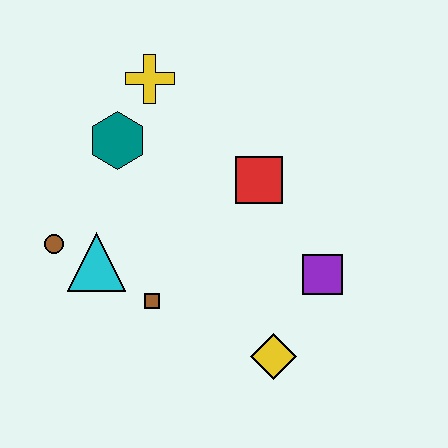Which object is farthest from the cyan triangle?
The purple square is farthest from the cyan triangle.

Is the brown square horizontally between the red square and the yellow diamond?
No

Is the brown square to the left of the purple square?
Yes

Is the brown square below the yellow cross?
Yes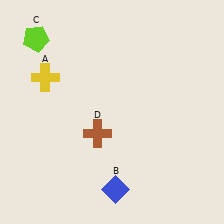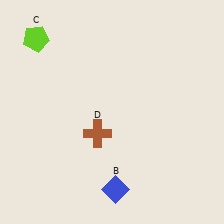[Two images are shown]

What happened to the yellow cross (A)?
The yellow cross (A) was removed in Image 2. It was in the top-left area of Image 1.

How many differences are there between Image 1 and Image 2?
There is 1 difference between the two images.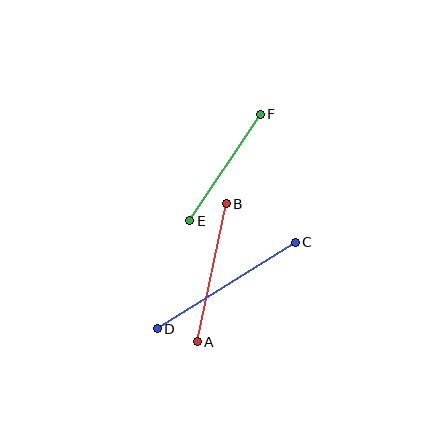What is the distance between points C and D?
The distance is approximately 163 pixels.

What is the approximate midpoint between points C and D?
The midpoint is at approximately (226, 286) pixels.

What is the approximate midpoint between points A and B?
The midpoint is at approximately (212, 273) pixels.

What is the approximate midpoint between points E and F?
The midpoint is at approximately (225, 167) pixels.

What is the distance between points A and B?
The distance is approximately 141 pixels.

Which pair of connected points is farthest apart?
Points C and D are farthest apart.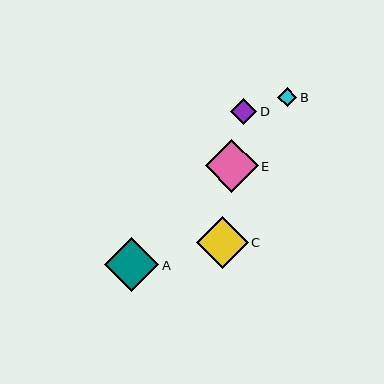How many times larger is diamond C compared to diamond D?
Diamond C is approximately 2.0 times the size of diamond D.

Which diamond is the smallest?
Diamond B is the smallest with a size of approximately 19 pixels.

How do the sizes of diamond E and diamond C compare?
Diamond E and diamond C are approximately the same size.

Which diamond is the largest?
Diamond A is the largest with a size of approximately 54 pixels.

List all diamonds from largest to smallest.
From largest to smallest: A, E, C, D, B.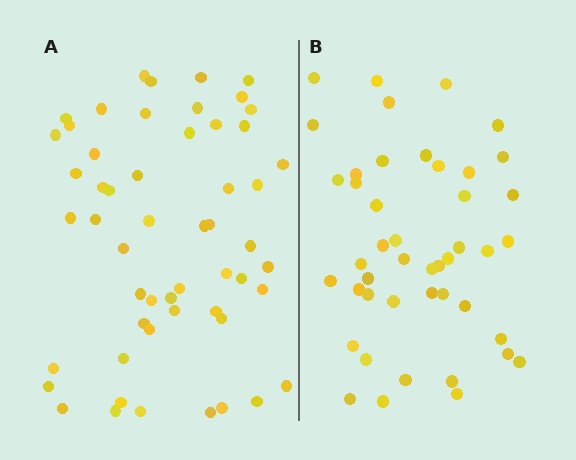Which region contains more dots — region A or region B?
Region A (the left region) has more dots.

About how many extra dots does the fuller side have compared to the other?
Region A has roughly 8 or so more dots than region B.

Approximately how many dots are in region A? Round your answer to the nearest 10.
About 50 dots. (The exact count is 54, which rounds to 50.)